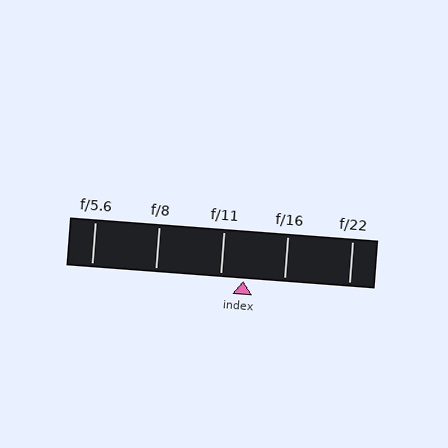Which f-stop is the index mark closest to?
The index mark is closest to f/11.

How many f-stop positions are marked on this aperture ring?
There are 5 f-stop positions marked.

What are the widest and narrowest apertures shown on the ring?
The widest aperture shown is f/5.6 and the narrowest is f/22.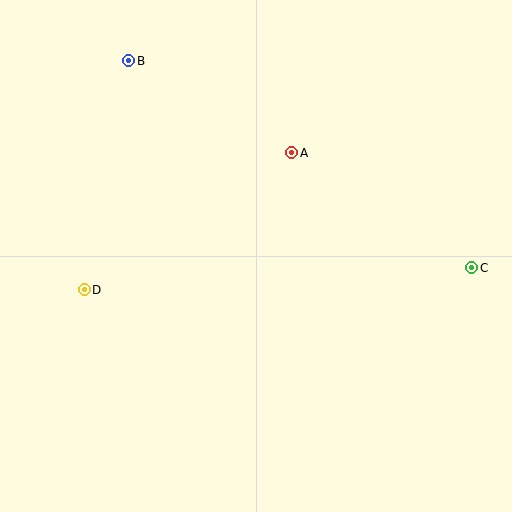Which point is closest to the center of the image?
Point A at (292, 153) is closest to the center.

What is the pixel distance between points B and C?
The distance between B and C is 400 pixels.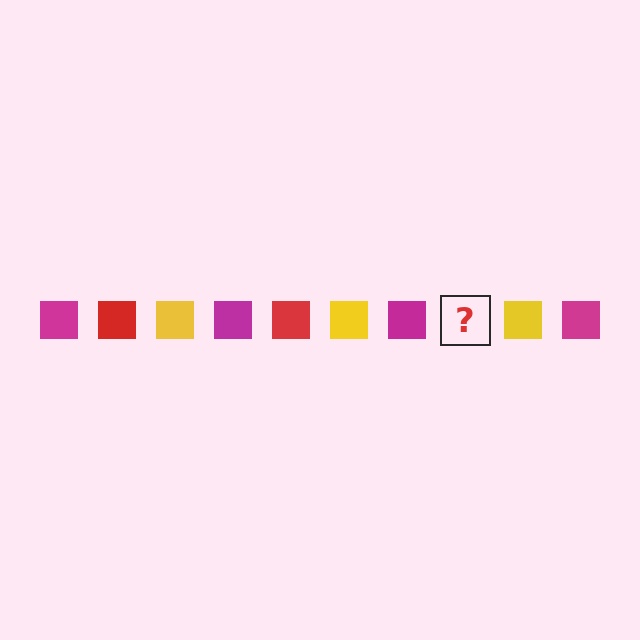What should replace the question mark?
The question mark should be replaced with a red square.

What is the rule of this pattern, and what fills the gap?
The rule is that the pattern cycles through magenta, red, yellow squares. The gap should be filled with a red square.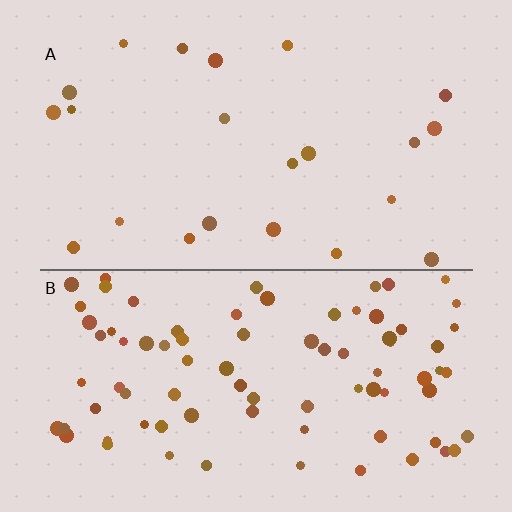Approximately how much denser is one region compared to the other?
Approximately 3.8× — region B over region A.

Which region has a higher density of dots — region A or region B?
B (the bottom).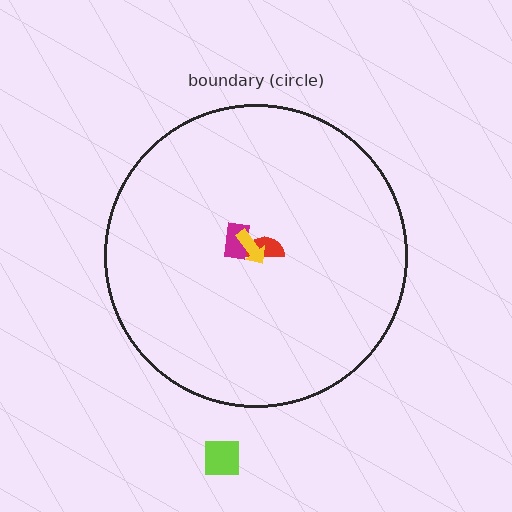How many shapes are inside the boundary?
3 inside, 1 outside.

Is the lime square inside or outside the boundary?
Outside.